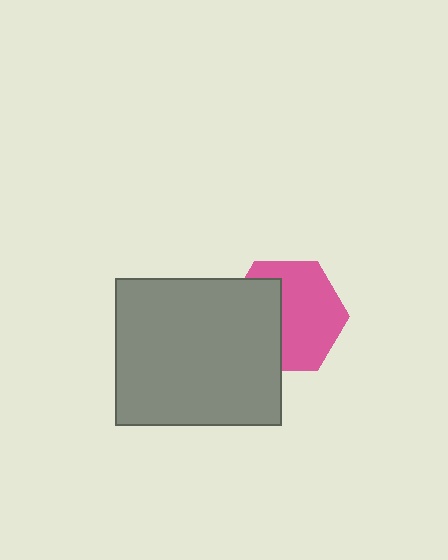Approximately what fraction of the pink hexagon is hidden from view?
Roughly 40% of the pink hexagon is hidden behind the gray rectangle.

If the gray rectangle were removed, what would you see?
You would see the complete pink hexagon.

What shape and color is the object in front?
The object in front is a gray rectangle.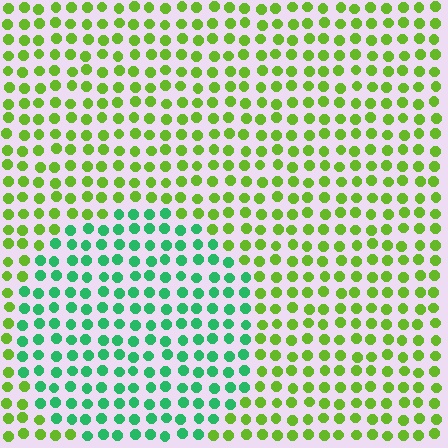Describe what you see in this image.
The image is filled with small lime elements in a uniform arrangement. A circle-shaped region is visible where the elements are tinted to a slightly different hue, forming a subtle color boundary.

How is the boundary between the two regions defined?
The boundary is defined purely by a slight shift in hue (about 52 degrees). Spacing, size, and orientation are identical on both sides.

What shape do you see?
I see a circle.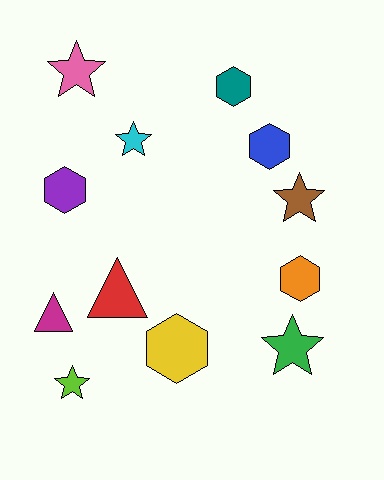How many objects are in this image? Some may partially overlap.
There are 12 objects.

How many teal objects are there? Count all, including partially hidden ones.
There is 1 teal object.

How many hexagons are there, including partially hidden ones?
There are 5 hexagons.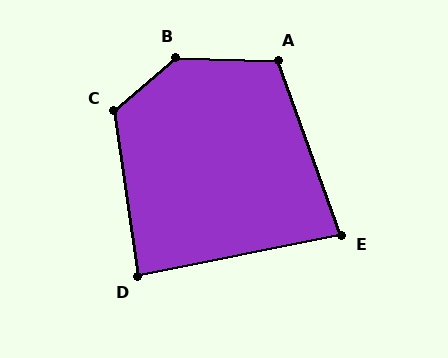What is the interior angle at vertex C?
Approximately 122 degrees (obtuse).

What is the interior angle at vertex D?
Approximately 87 degrees (approximately right).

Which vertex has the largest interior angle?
B, at approximately 138 degrees.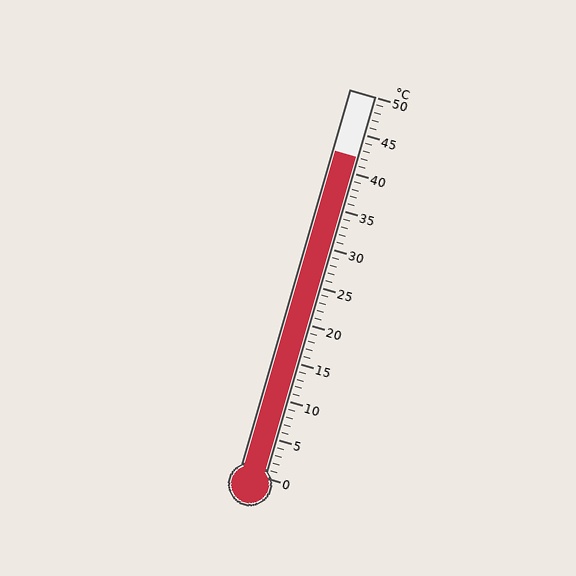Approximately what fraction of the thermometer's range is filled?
The thermometer is filled to approximately 85% of its range.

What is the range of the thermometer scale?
The thermometer scale ranges from 0°C to 50°C.